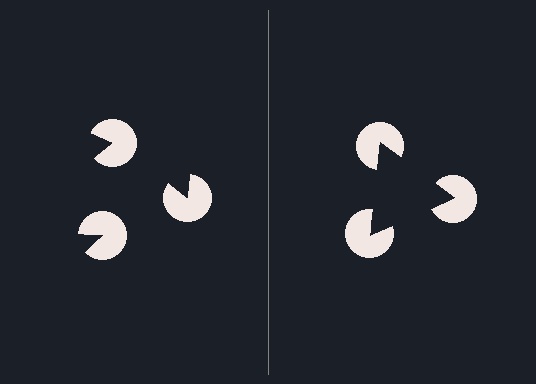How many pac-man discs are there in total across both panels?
6 — 3 on each side.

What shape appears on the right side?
An illusory triangle.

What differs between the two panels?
The pac-man discs are positioned identically on both sides; only the wedge orientations differ. On the right they align to a triangle; on the left they are misaligned.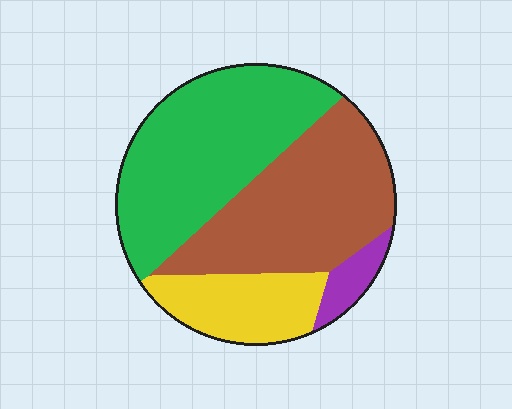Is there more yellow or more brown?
Brown.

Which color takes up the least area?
Purple, at roughly 5%.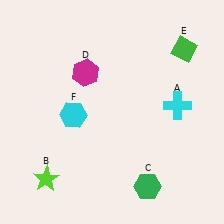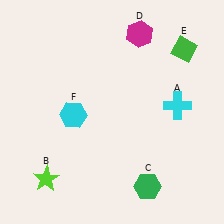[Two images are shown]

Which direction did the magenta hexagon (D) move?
The magenta hexagon (D) moved right.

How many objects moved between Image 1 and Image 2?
1 object moved between the two images.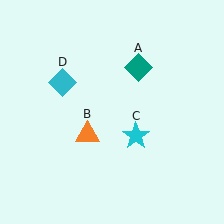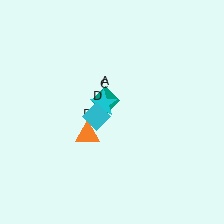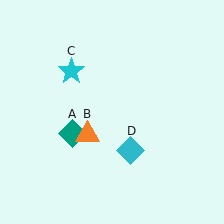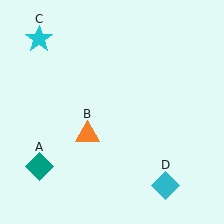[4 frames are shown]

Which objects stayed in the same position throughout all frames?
Orange triangle (object B) remained stationary.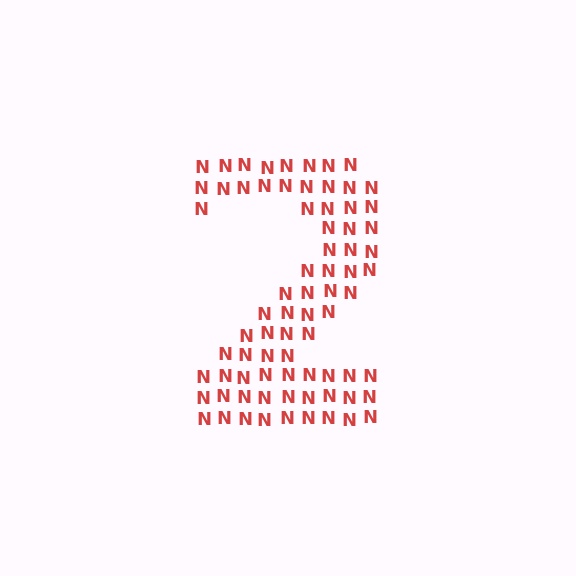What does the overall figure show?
The overall figure shows the digit 2.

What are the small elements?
The small elements are letter N's.